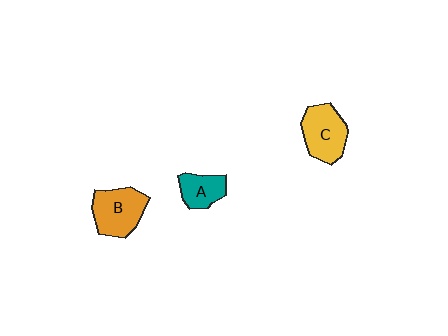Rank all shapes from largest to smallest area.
From largest to smallest: B (orange), C (yellow), A (teal).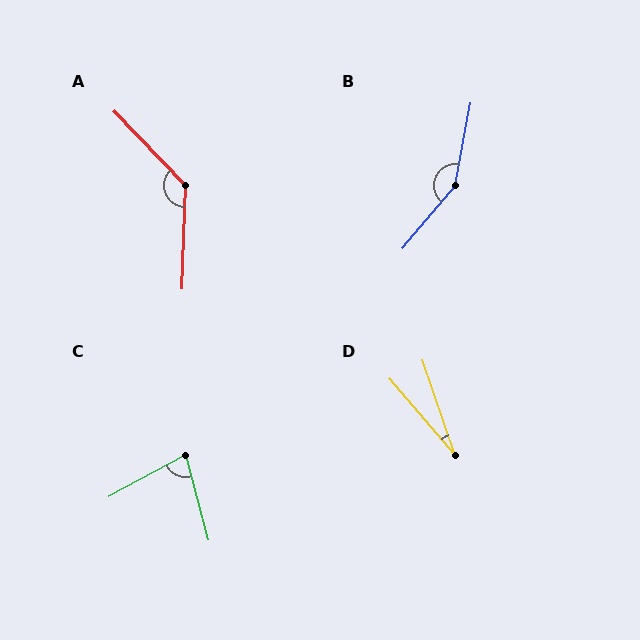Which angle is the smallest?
D, at approximately 22 degrees.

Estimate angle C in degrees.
Approximately 76 degrees.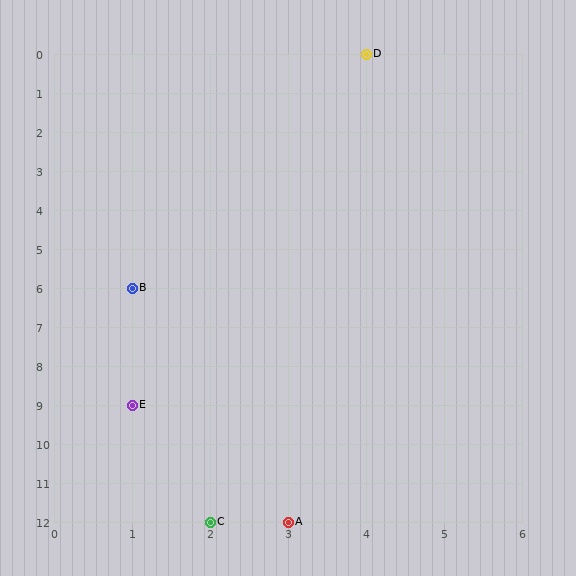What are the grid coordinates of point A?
Point A is at grid coordinates (3, 12).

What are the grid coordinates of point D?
Point D is at grid coordinates (4, 0).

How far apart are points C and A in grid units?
Points C and A are 1 column apart.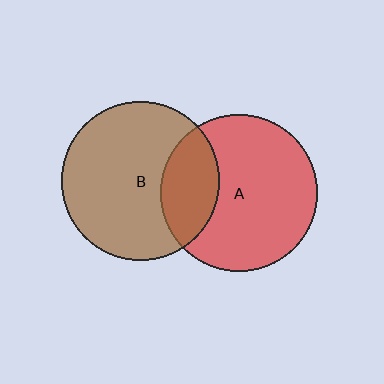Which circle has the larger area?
Circle B (brown).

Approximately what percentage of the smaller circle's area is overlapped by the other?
Approximately 25%.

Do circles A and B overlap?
Yes.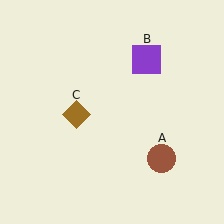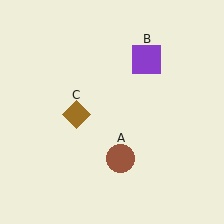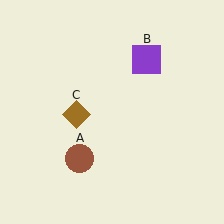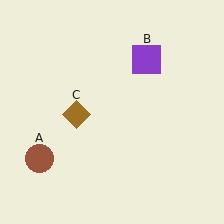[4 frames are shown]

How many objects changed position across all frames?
1 object changed position: brown circle (object A).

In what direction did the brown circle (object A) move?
The brown circle (object A) moved left.